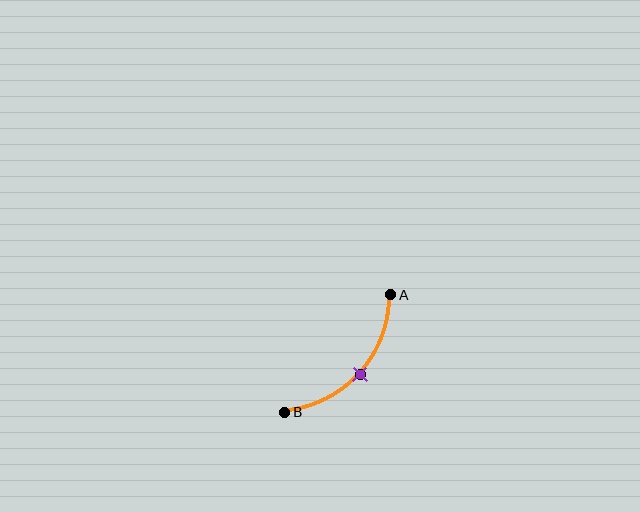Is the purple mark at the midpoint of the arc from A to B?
Yes. The purple mark lies on the arc at equal arc-length from both A and B — it is the arc midpoint.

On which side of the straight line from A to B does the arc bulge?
The arc bulges below and to the right of the straight line connecting A and B.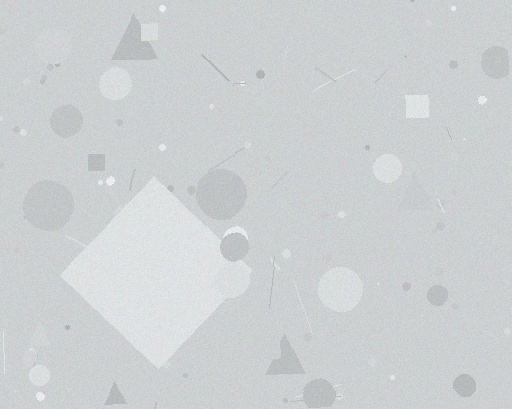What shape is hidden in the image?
A diamond is hidden in the image.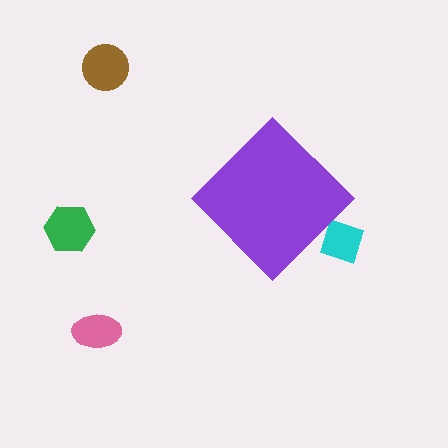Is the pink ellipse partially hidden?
No, the pink ellipse is fully visible.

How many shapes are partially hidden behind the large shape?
1 shape is partially hidden.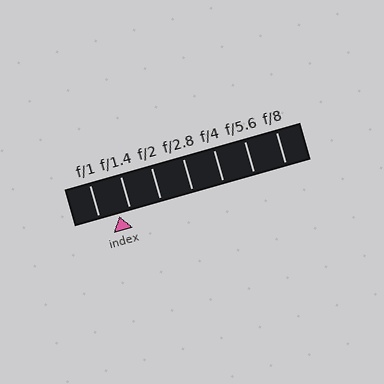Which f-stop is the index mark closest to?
The index mark is closest to f/1.4.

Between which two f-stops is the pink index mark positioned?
The index mark is between f/1 and f/1.4.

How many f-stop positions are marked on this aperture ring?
There are 7 f-stop positions marked.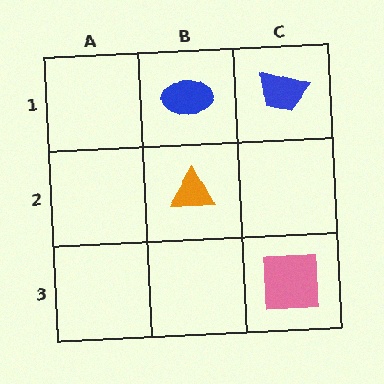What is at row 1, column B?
A blue ellipse.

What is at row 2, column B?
An orange triangle.